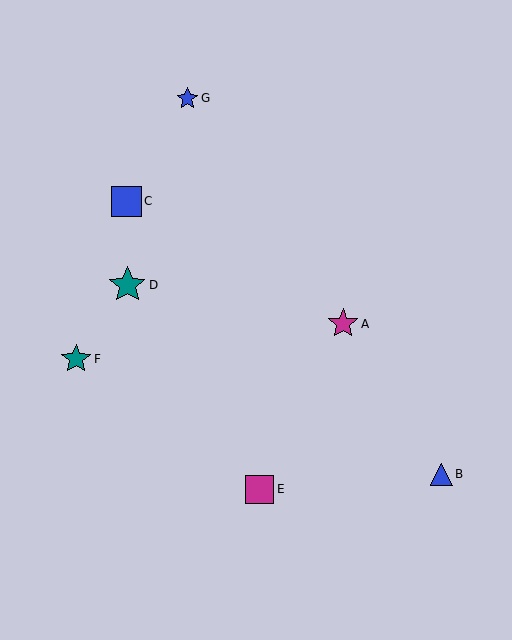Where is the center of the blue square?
The center of the blue square is at (127, 201).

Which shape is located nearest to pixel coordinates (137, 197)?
The blue square (labeled C) at (127, 201) is nearest to that location.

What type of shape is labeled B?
Shape B is a blue triangle.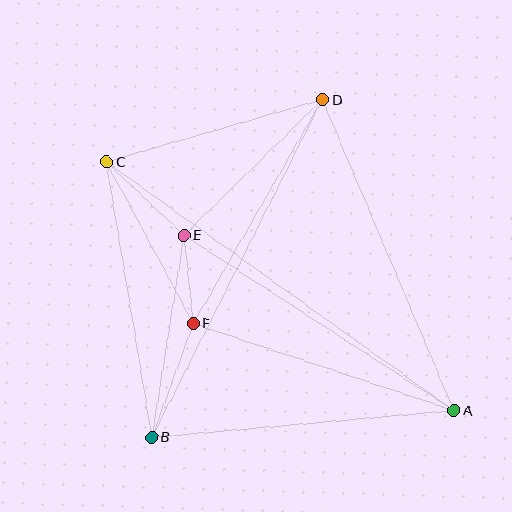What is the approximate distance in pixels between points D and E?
The distance between D and E is approximately 194 pixels.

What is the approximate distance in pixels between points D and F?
The distance between D and F is approximately 258 pixels.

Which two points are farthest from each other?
Points A and C are farthest from each other.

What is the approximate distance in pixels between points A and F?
The distance between A and F is approximately 275 pixels.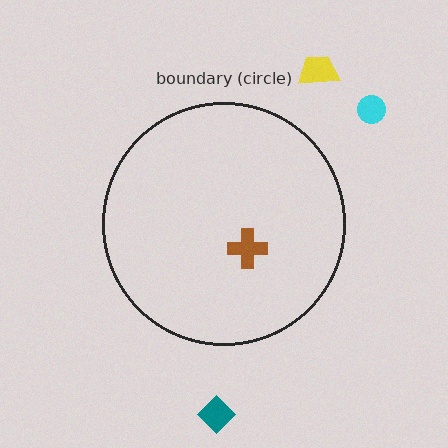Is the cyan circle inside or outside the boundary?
Outside.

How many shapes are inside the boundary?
1 inside, 3 outside.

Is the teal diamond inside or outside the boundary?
Outside.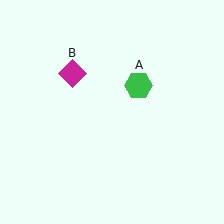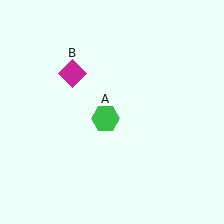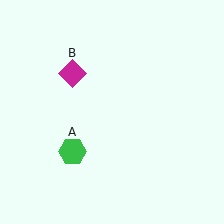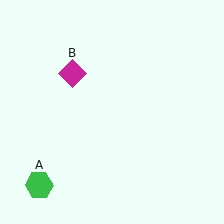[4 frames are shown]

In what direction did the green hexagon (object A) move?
The green hexagon (object A) moved down and to the left.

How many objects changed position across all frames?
1 object changed position: green hexagon (object A).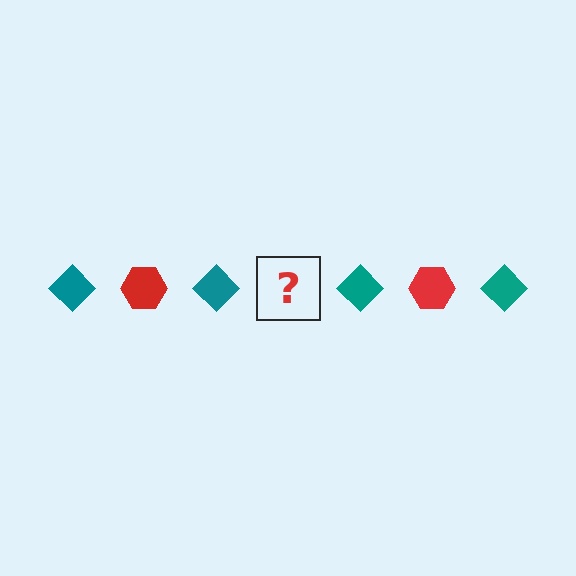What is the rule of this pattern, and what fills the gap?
The rule is that the pattern alternates between teal diamond and red hexagon. The gap should be filled with a red hexagon.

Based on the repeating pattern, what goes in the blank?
The blank should be a red hexagon.